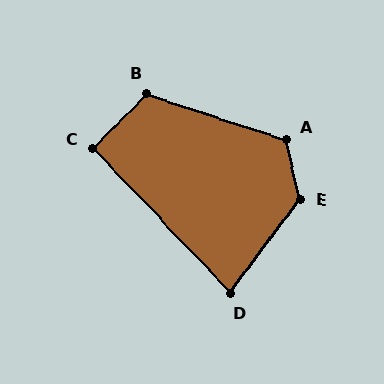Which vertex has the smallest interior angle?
D, at approximately 80 degrees.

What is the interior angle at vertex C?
Approximately 92 degrees (approximately right).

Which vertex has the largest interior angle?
E, at approximately 131 degrees.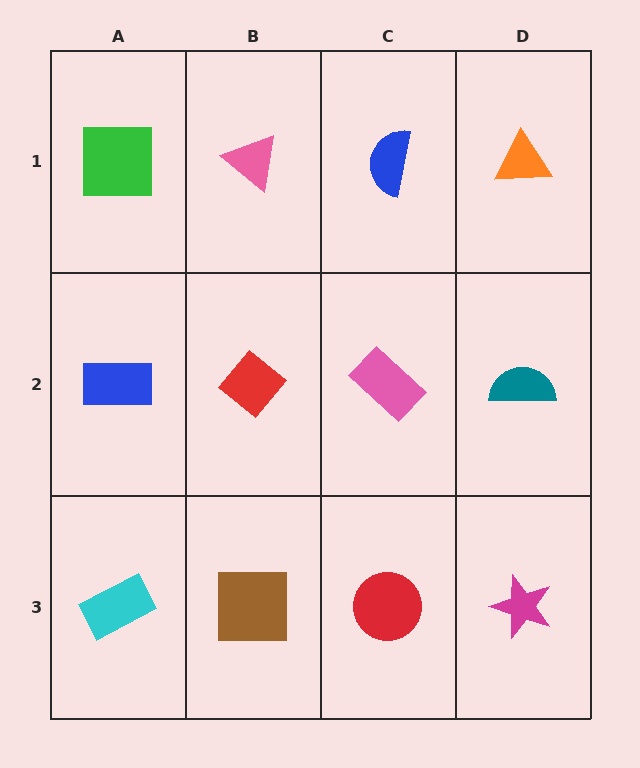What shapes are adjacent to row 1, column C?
A pink rectangle (row 2, column C), a pink triangle (row 1, column B), an orange triangle (row 1, column D).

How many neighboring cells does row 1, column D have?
2.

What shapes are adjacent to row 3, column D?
A teal semicircle (row 2, column D), a red circle (row 3, column C).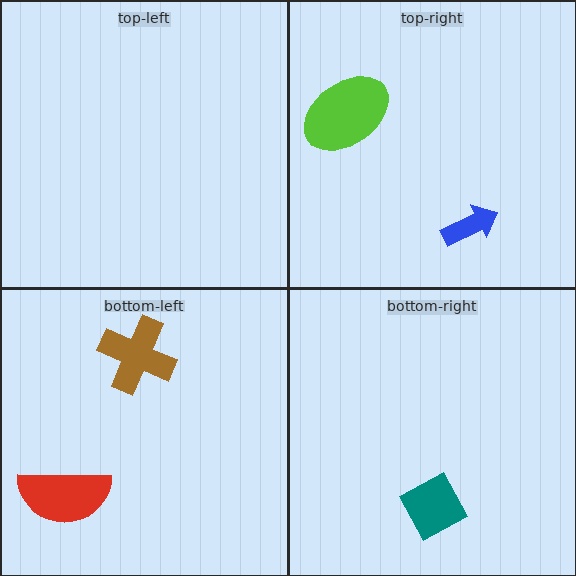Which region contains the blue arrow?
The top-right region.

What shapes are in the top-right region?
The blue arrow, the lime ellipse.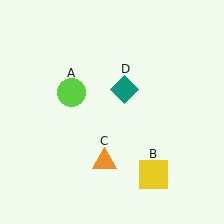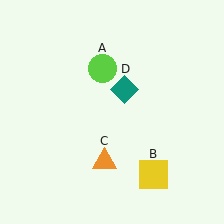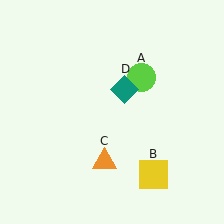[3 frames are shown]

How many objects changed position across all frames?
1 object changed position: lime circle (object A).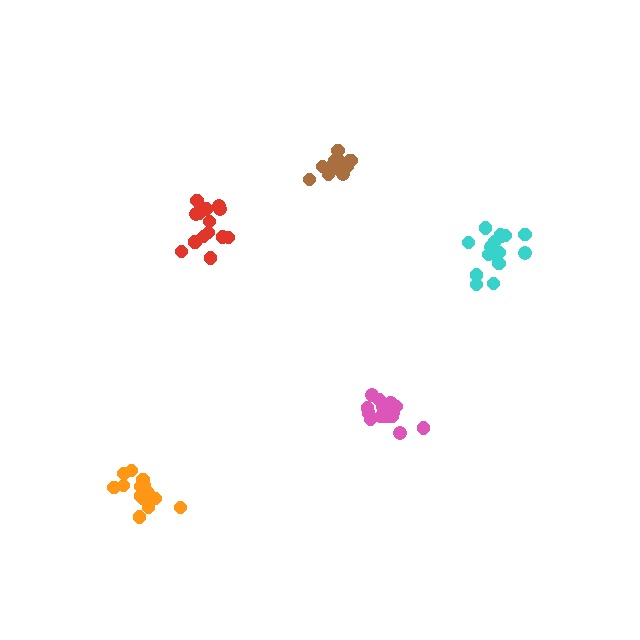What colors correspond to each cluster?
The clusters are colored: orange, cyan, pink, red, brown.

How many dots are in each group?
Group 1: 15 dots, Group 2: 18 dots, Group 3: 18 dots, Group 4: 15 dots, Group 5: 13 dots (79 total).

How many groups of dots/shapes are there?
There are 5 groups.